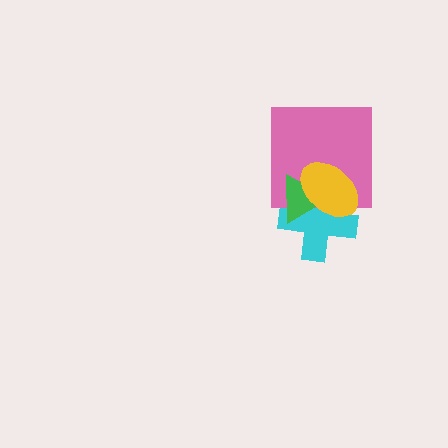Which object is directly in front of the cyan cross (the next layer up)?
The pink square is directly in front of the cyan cross.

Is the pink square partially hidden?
Yes, it is partially covered by another shape.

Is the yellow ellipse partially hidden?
No, no other shape covers it.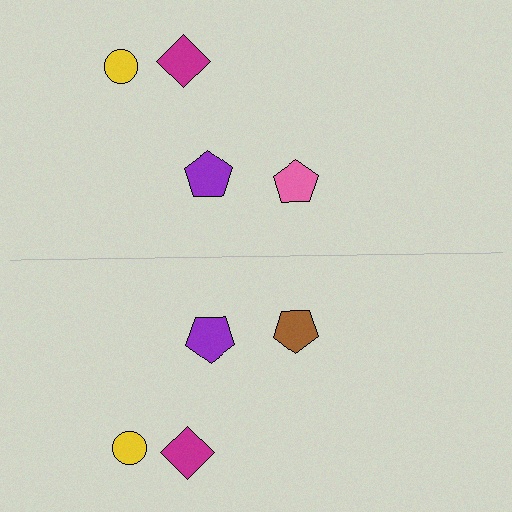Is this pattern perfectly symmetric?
No, the pattern is not perfectly symmetric. The brown pentagon on the bottom side breaks the symmetry — its mirror counterpart is pink.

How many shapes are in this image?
There are 8 shapes in this image.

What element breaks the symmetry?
The brown pentagon on the bottom side breaks the symmetry — its mirror counterpart is pink.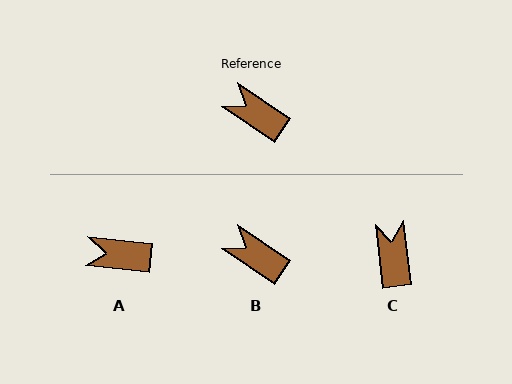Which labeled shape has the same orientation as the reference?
B.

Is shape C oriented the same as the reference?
No, it is off by about 49 degrees.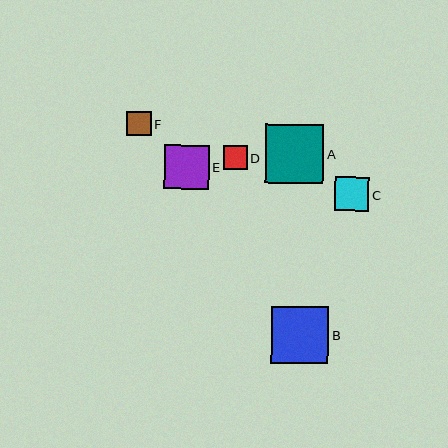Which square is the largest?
Square A is the largest with a size of approximately 59 pixels.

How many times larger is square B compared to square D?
Square B is approximately 2.4 times the size of square D.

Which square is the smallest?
Square D is the smallest with a size of approximately 24 pixels.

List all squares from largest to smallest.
From largest to smallest: A, B, E, C, F, D.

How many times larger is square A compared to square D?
Square A is approximately 2.5 times the size of square D.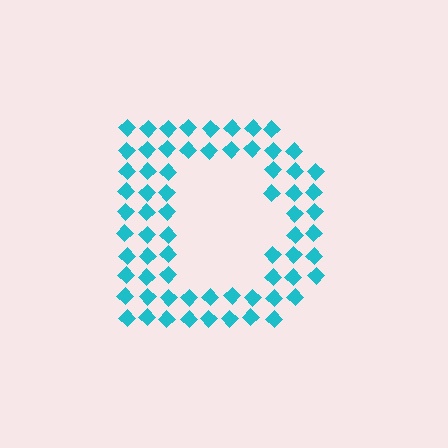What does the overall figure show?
The overall figure shows the letter D.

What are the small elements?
The small elements are diamonds.